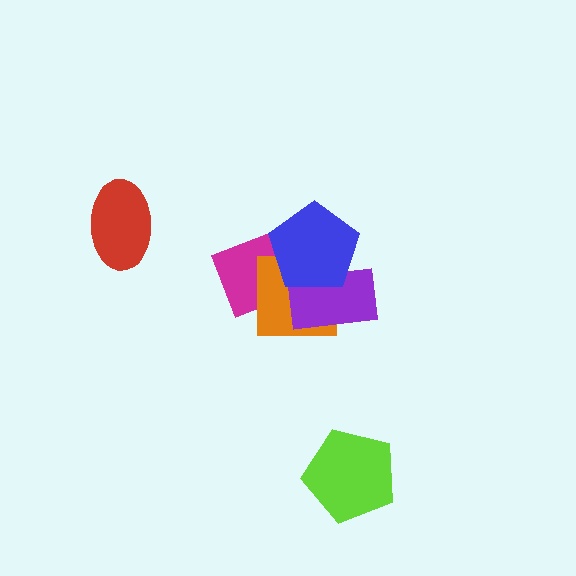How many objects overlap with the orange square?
3 objects overlap with the orange square.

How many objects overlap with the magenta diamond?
2 objects overlap with the magenta diamond.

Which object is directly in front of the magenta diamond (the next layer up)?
The orange square is directly in front of the magenta diamond.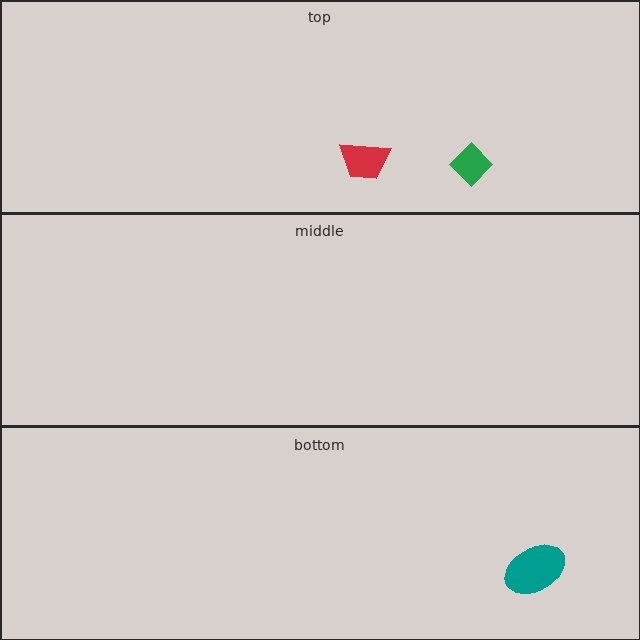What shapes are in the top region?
The green diamond, the red trapezoid.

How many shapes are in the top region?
2.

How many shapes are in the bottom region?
1.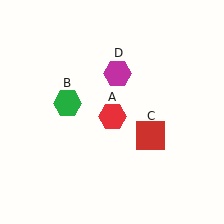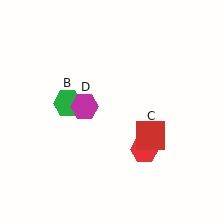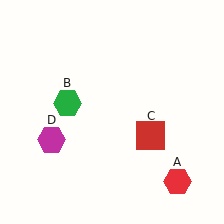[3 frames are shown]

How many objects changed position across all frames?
2 objects changed position: red hexagon (object A), magenta hexagon (object D).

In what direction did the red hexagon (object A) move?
The red hexagon (object A) moved down and to the right.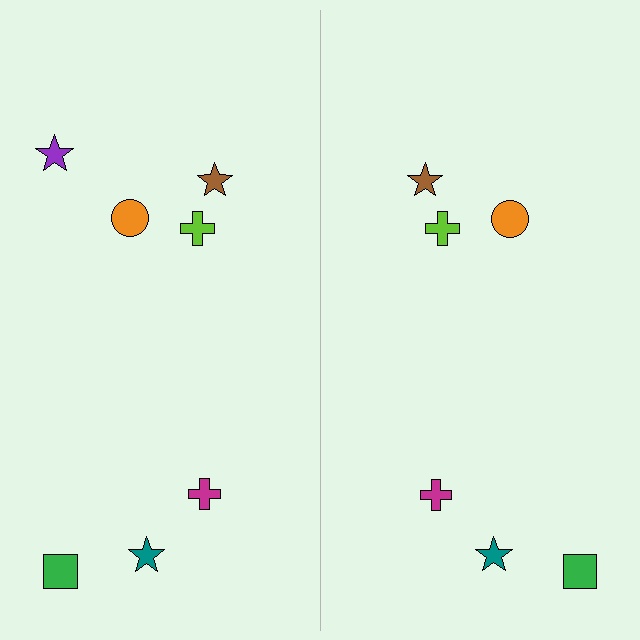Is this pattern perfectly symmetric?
No, the pattern is not perfectly symmetric. A purple star is missing from the right side.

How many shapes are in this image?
There are 13 shapes in this image.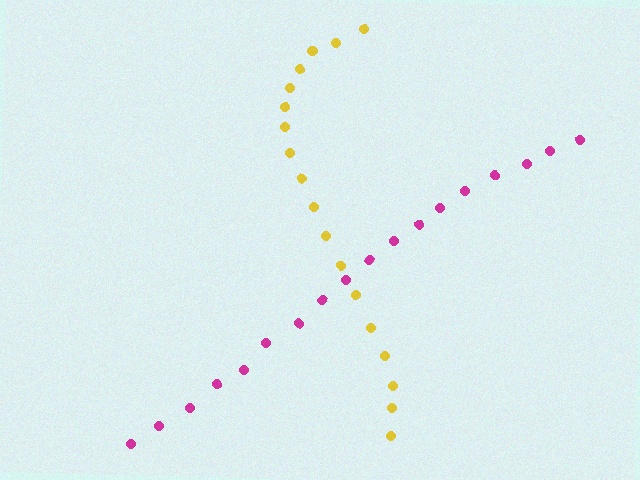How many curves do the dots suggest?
There are 2 distinct paths.